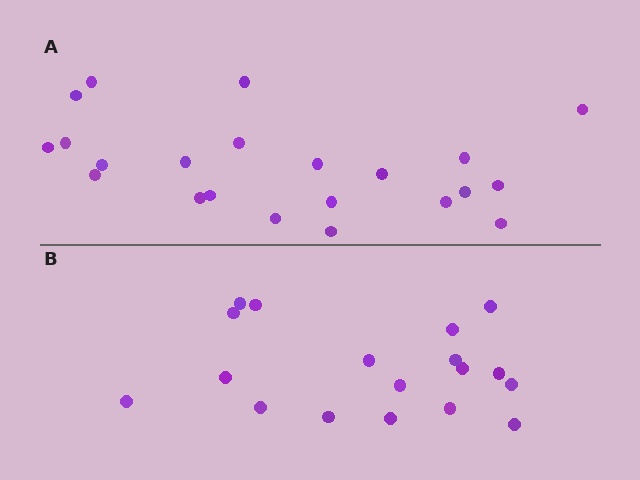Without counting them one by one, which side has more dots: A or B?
Region A (the top region) has more dots.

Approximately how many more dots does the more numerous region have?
Region A has about 4 more dots than region B.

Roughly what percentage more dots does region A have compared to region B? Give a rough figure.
About 20% more.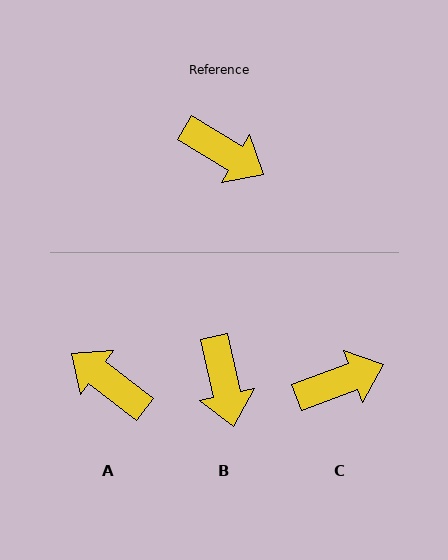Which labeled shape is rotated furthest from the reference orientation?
A, about 173 degrees away.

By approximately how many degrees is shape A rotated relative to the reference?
Approximately 173 degrees counter-clockwise.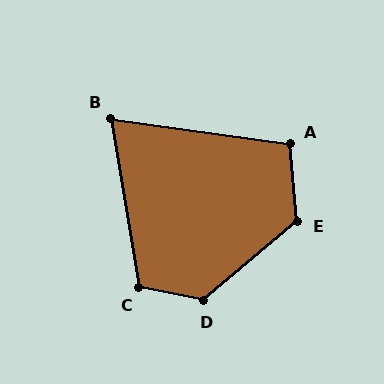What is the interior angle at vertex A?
Approximately 103 degrees (obtuse).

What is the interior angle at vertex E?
Approximately 125 degrees (obtuse).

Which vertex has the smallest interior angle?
B, at approximately 73 degrees.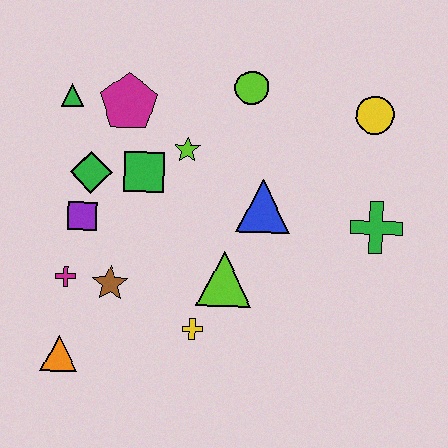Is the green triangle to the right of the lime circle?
No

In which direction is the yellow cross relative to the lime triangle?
The yellow cross is below the lime triangle.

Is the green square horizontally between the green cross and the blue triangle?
No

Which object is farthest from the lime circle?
The orange triangle is farthest from the lime circle.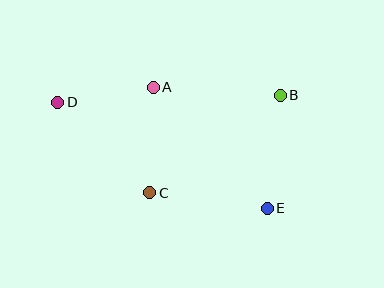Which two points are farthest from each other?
Points D and E are farthest from each other.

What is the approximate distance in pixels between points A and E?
The distance between A and E is approximately 166 pixels.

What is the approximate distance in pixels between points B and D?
The distance between B and D is approximately 223 pixels.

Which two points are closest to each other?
Points A and D are closest to each other.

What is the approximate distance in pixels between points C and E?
The distance between C and E is approximately 118 pixels.